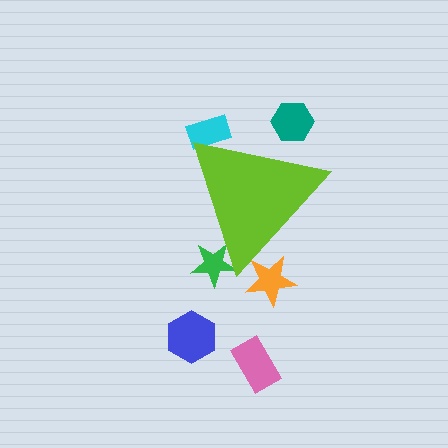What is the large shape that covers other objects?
A lime triangle.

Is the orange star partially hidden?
Yes, the orange star is partially hidden behind the lime triangle.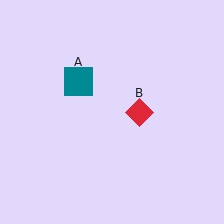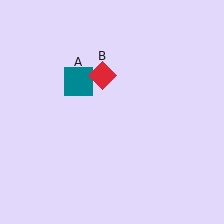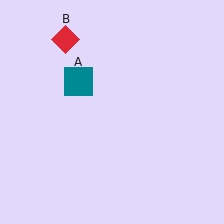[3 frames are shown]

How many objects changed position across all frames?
1 object changed position: red diamond (object B).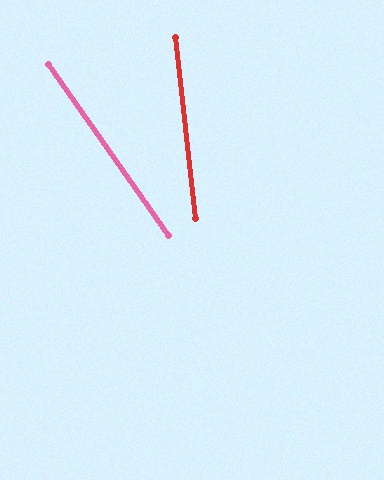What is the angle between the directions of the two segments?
Approximately 29 degrees.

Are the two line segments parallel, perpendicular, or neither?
Neither parallel nor perpendicular — they differ by about 29°.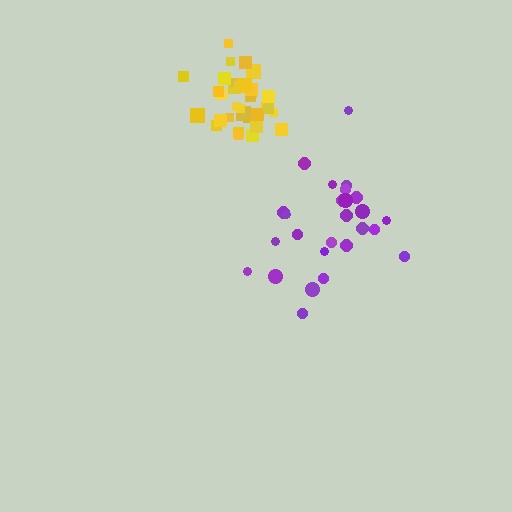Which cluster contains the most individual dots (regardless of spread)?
Yellow (33).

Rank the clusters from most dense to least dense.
yellow, purple.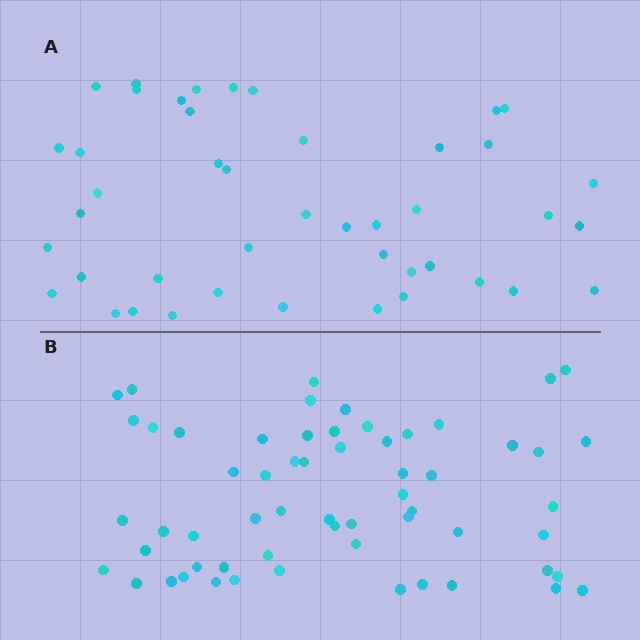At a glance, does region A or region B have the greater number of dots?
Region B (the bottom region) has more dots.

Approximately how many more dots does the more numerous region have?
Region B has approximately 15 more dots than region A.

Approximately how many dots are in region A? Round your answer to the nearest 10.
About 40 dots. (The exact count is 44, which rounds to 40.)